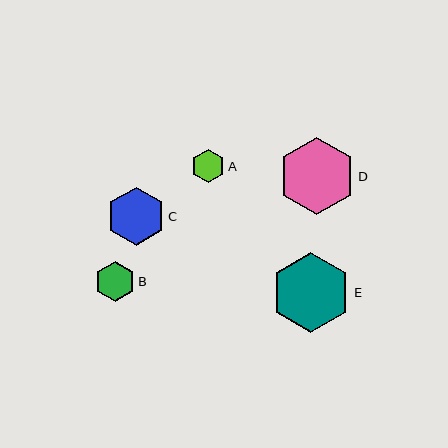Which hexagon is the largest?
Hexagon E is the largest with a size of approximately 80 pixels.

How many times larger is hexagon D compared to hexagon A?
Hexagon D is approximately 2.3 times the size of hexagon A.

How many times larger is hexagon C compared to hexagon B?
Hexagon C is approximately 1.5 times the size of hexagon B.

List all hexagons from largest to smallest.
From largest to smallest: E, D, C, B, A.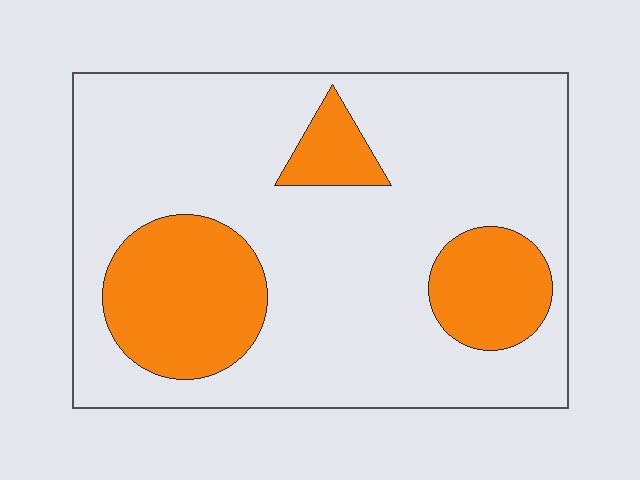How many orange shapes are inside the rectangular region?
3.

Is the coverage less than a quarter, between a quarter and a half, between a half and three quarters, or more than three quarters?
Less than a quarter.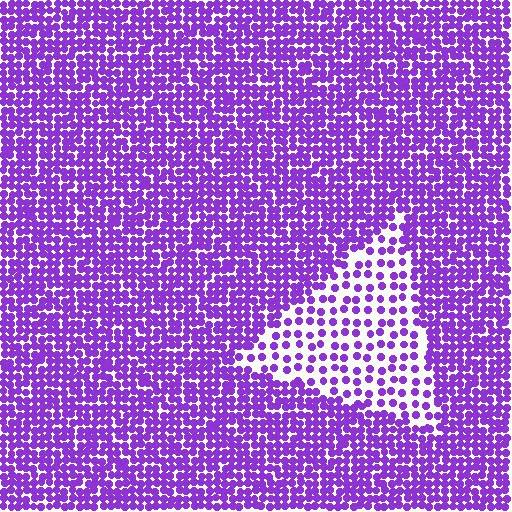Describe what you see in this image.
The image contains small purple elements arranged at two different densities. A triangle-shaped region is visible where the elements are less densely packed than the surrounding area.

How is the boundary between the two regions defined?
The boundary is defined by a change in element density (approximately 2.4x ratio). All elements are the same color, size, and shape.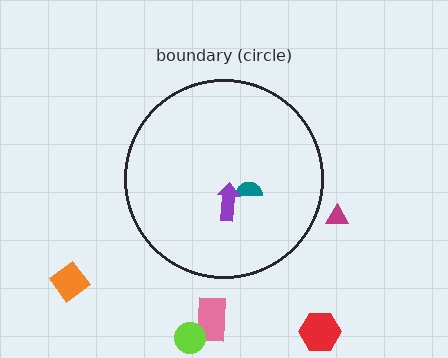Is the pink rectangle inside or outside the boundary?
Outside.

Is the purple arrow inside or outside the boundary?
Inside.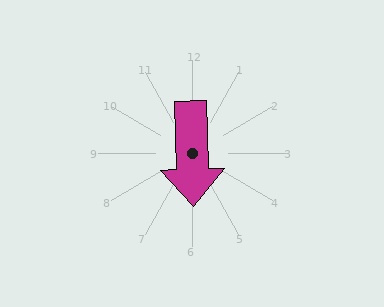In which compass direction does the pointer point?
South.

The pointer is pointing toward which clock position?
Roughly 6 o'clock.